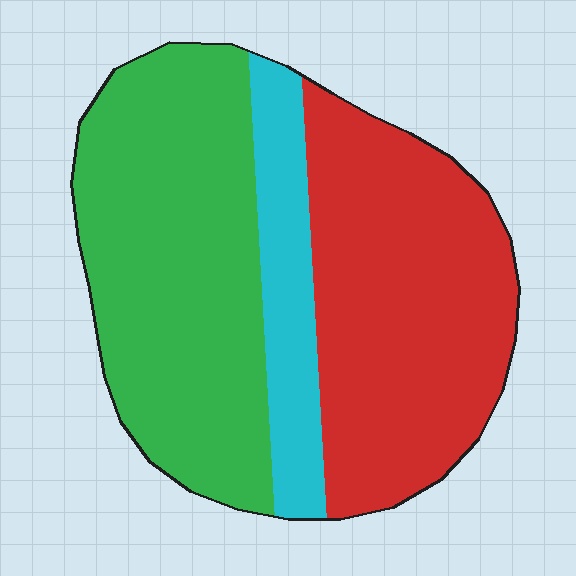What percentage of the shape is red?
Red takes up about two fifths (2/5) of the shape.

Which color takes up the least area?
Cyan, at roughly 15%.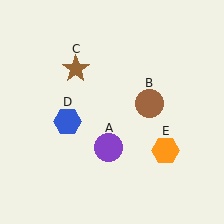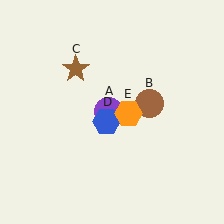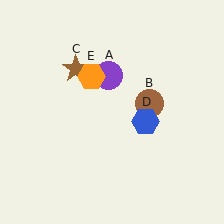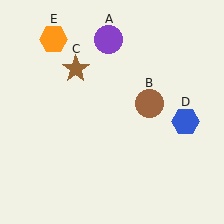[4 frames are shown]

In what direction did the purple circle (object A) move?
The purple circle (object A) moved up.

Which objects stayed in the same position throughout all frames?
Brown circle (object B) and brown star (object C) remained stationary.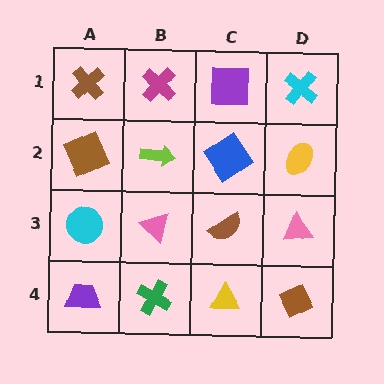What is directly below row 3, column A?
A purple trapezoid.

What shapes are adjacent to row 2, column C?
A purple square (row 1, column C), a brown semicircle (row 3, column C), a lime arrow (row 2, column B), a yellow ellipse (row 2, column D).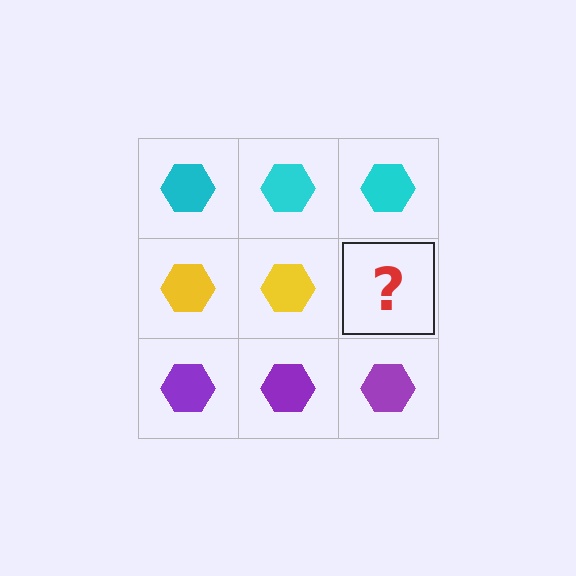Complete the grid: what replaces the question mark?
The question mark should be replaced with a yellow hexagon.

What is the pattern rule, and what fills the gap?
The rule is that each row has a consistent color. The gap should be filled with a yellow hexagon.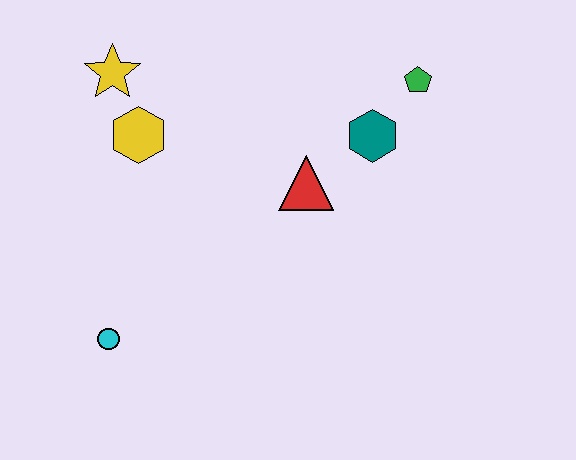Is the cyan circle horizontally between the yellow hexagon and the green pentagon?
No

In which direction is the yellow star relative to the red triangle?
The yellow star is to the left of the red triangle.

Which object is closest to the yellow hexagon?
The yellow star is closest to the yellow hexagon.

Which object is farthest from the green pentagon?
The cyan circle is farthest from the green pentagon.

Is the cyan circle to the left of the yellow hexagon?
Yes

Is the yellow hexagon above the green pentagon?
No